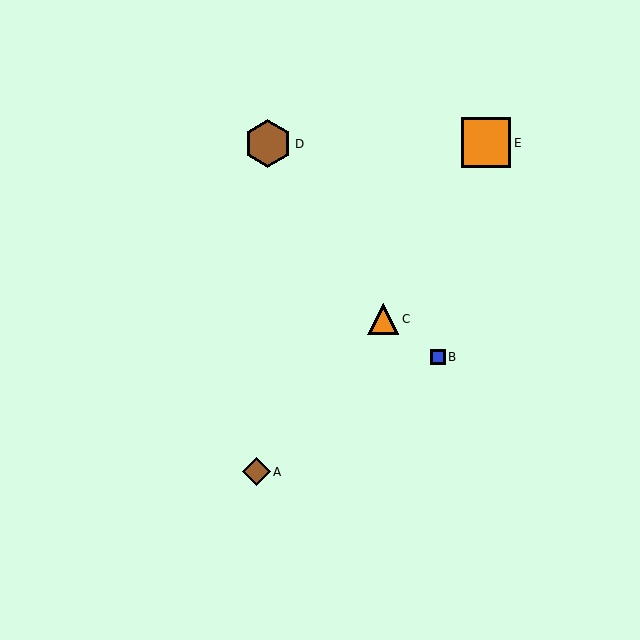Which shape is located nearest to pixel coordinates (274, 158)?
The brown hexagon (labeled D) at (268, 144) is nearest to that location.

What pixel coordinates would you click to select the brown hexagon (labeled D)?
Click at (268, 144) to select the brown hexagon D.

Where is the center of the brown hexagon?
The center of the brown hexagon is at (268, 144).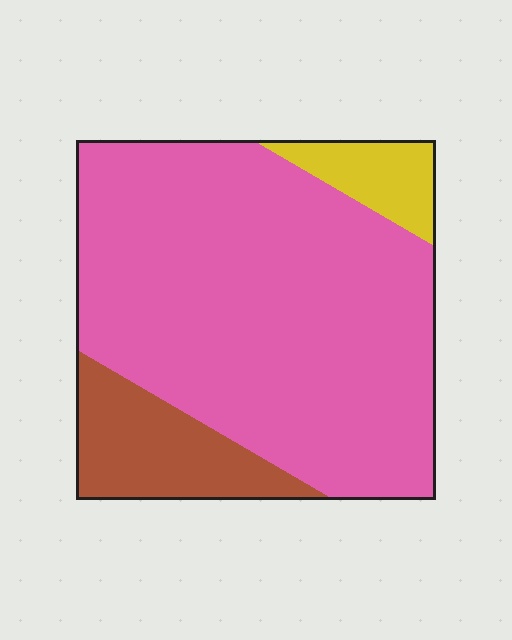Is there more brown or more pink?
Pink.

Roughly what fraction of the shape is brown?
Brown covers roughly 15% of the shape.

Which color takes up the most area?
Pink, at roughly 75%.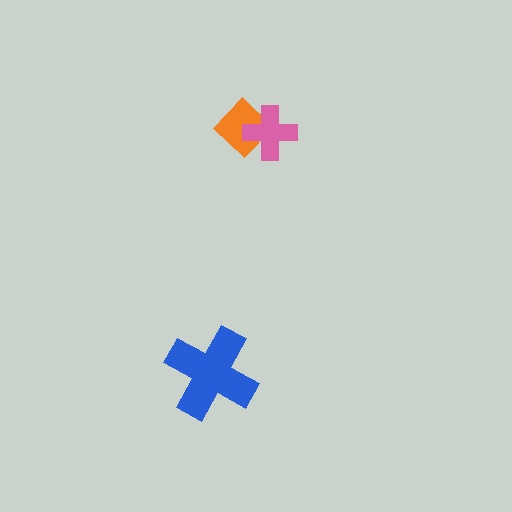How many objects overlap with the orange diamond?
1 object overlaps with the orange diamond.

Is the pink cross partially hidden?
No, no other shape covers it.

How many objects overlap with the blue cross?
0 objects overlap with the blue cross.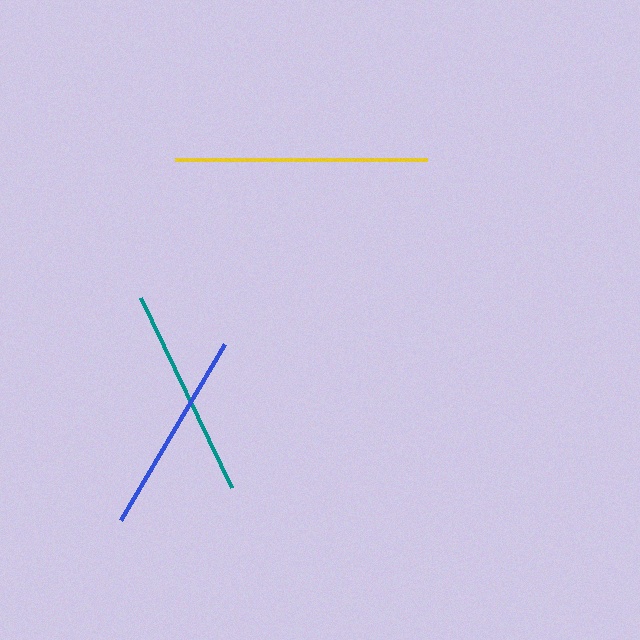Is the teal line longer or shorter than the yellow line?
The yellow line is longer than the teal line.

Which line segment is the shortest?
The blue line is the shortest at approximately 204 pixels.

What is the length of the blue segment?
The blue segment is approximately 204 pixels long.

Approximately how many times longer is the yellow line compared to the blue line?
The yellow line is approximately 1.2 times the length of the blue line.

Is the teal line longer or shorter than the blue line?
The teal line is longer than the blue line.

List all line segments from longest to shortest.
From longest to shortest: yellow, teal, blue.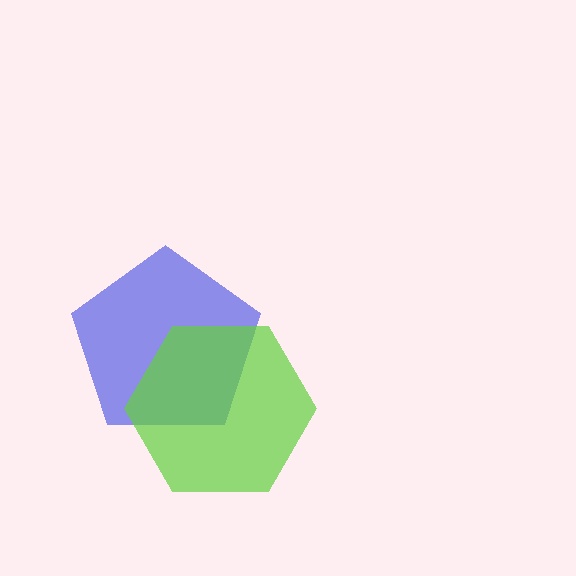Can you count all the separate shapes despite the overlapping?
Yes, there are 2 separate shapes.